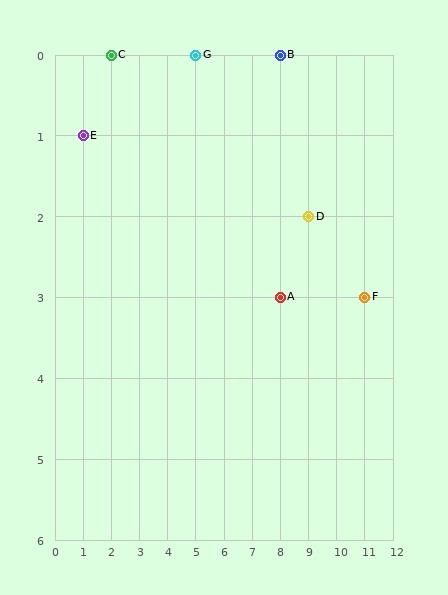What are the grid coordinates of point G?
Point G is at grid coordinates (5, 0).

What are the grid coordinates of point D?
Point D is at grid coordinates (9, 2).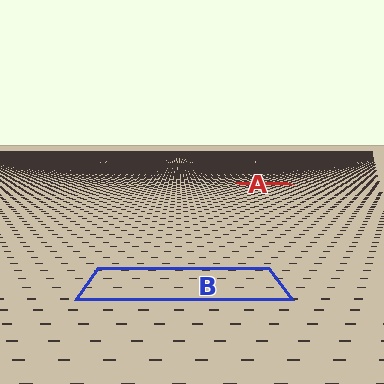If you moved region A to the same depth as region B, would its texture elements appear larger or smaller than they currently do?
They would appear larger. At a closer depth, the same texture elements are projected at a bigger on-screen size.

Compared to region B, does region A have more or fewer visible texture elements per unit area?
Region A has more texture elements per unit area — they are packed more densely because it is farther away.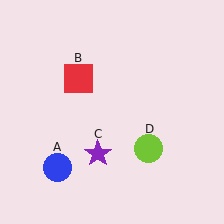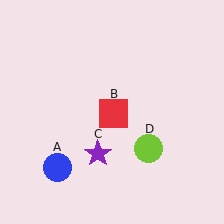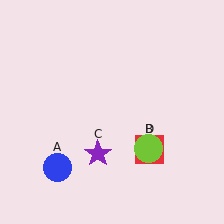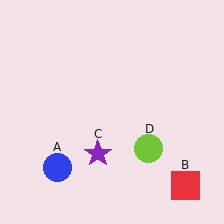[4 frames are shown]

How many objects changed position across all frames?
1 object changed position: red square (object B).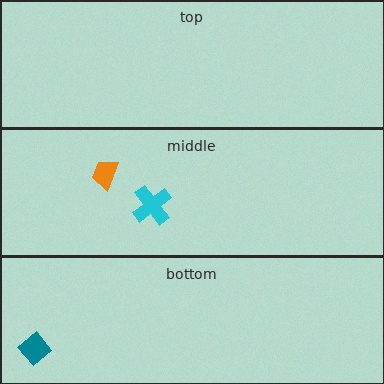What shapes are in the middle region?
The orange trapezoid, the cyan cross.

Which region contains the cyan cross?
The middle region.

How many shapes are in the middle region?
2.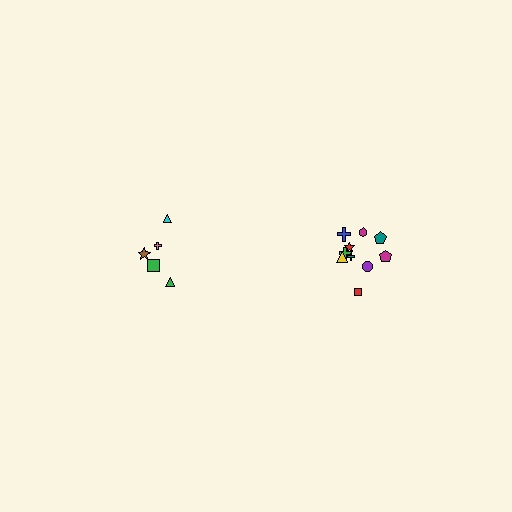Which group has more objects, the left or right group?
The right group.